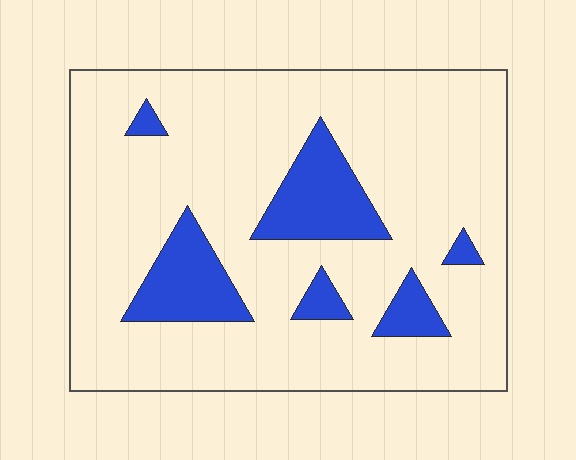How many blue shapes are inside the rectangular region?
6.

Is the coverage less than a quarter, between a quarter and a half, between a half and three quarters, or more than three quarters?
Less than a quarter.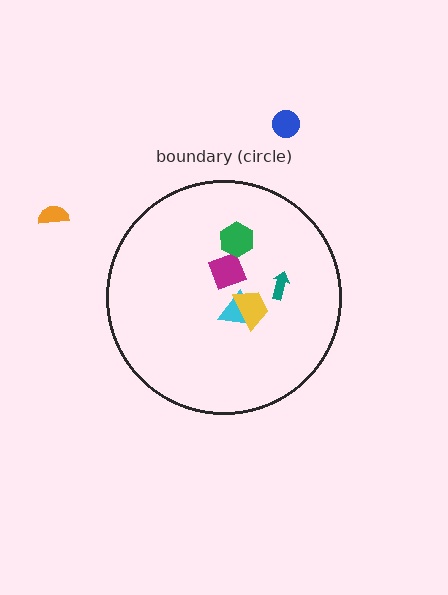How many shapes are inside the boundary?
5 inside, 2 outside.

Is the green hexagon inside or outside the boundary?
Inside.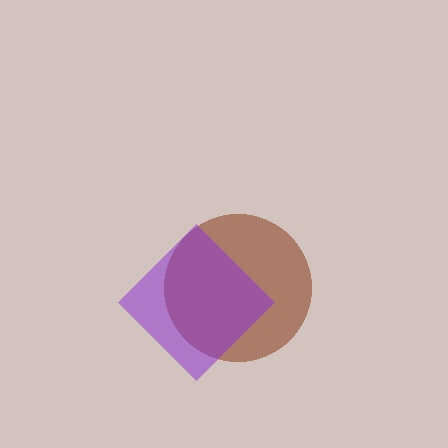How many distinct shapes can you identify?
There are 2 distinct shapes: a brown circle, a purple diamond.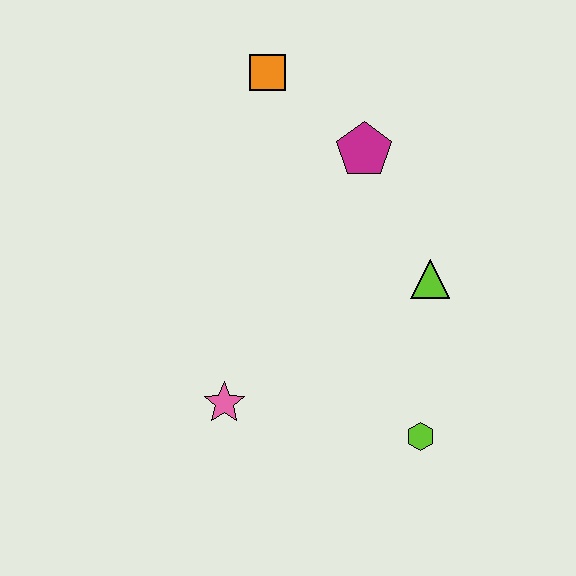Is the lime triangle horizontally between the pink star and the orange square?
No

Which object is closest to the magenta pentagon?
The orange square is closest to the magenta pentagon.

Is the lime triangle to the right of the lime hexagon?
Yes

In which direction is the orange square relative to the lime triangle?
The orange square is above the lime triangle.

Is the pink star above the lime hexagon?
Yes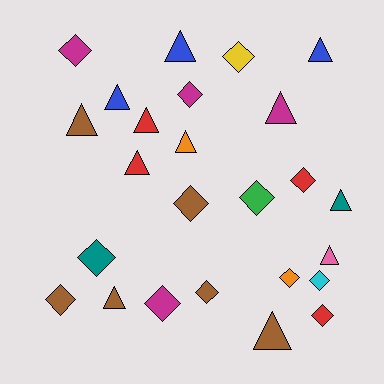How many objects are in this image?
There are 25 objects.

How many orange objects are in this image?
There are 2 orange objects.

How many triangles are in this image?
There are 12 triangles.